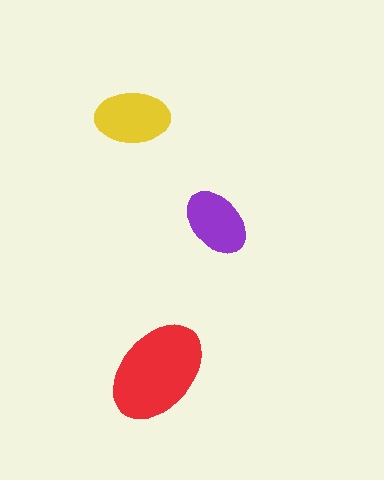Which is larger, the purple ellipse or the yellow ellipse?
The yellow one.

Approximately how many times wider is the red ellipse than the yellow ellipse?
About 1.5 times wider.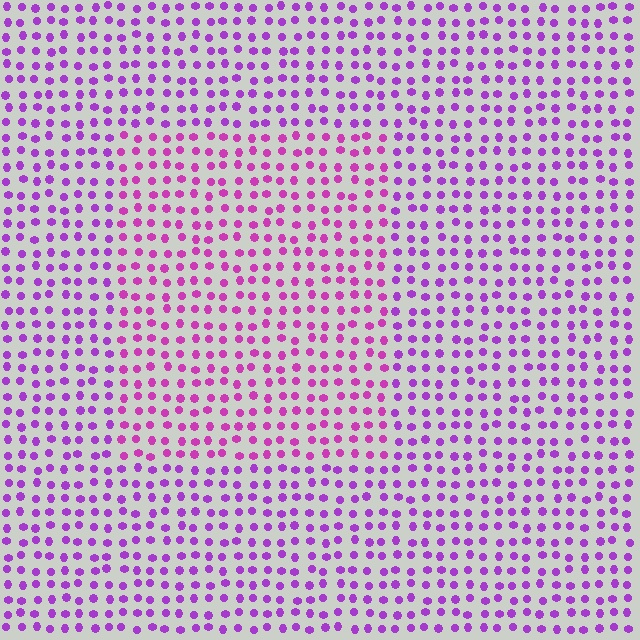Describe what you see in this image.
The image is filled with small purple elements in a uniform arrangement. A rectangle-shaped region is visible where the elements are tinted to a slightly different hue, forming a subtle color boundary.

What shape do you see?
I see a rectangle.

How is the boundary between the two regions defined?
The boundary is defined purely by a slight shift in hue (about 25 degrees). Spacing, size, and orientation are identical on both sides.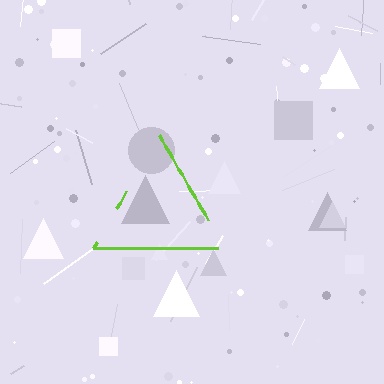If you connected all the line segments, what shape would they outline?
They would outline a triangle.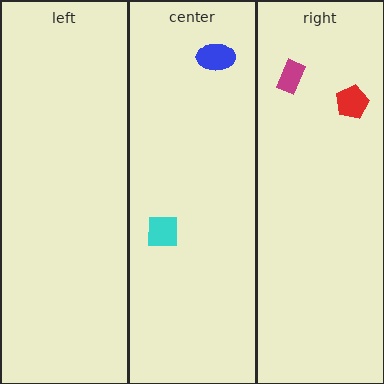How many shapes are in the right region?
2.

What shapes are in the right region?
The red pentagon, the magenta rectangle.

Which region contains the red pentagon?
The right region.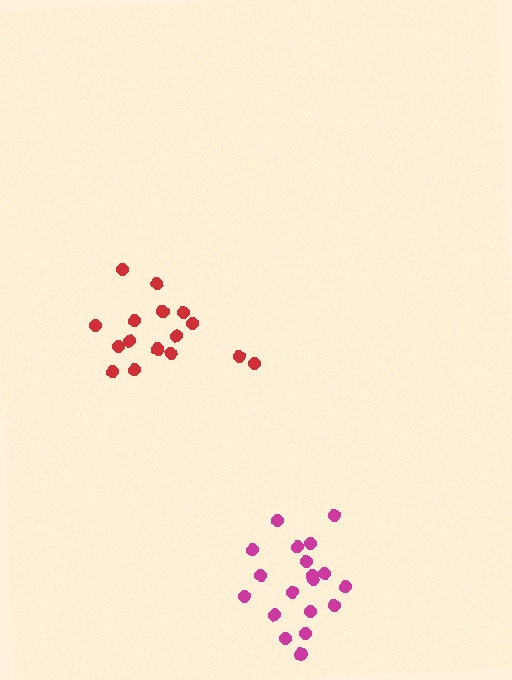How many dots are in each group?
Group 1: 19 dots, Group 2: 16 dots (35 total).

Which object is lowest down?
The magenta cluster is bottommost.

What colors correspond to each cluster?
The clusters are colored: magenta, red.